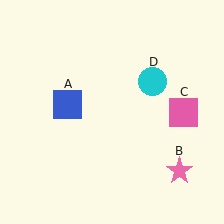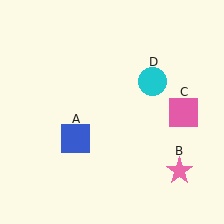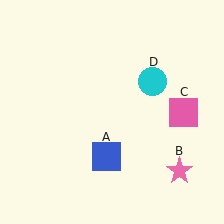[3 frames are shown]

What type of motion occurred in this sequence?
The blue square (object A) rotated counterclockwise around the center of the scene.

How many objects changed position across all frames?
1 object changed position: blue square (object A).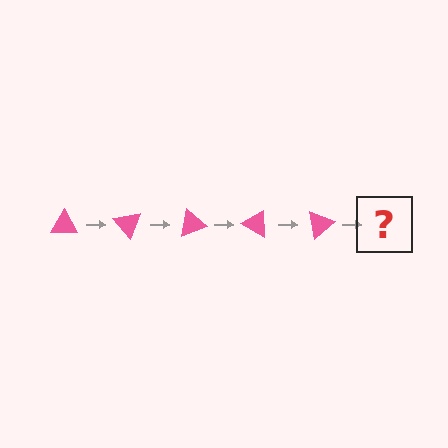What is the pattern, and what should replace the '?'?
The pattern is that the triangle rotates 50 degrees each step. The '?' should be a pink triangle rotated 250 degrees.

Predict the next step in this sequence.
The next step is a pink triangle rotated 250 degrees.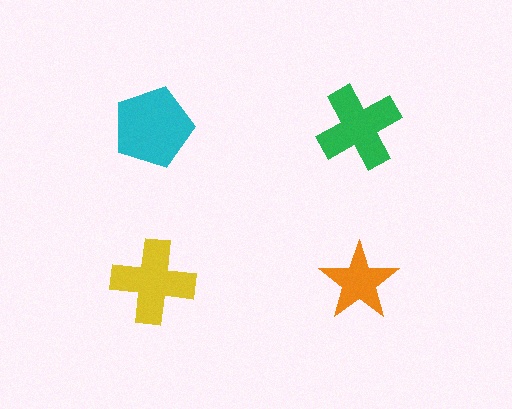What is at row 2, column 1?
A yellow cross.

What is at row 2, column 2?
An orange star.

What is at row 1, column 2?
A green cross.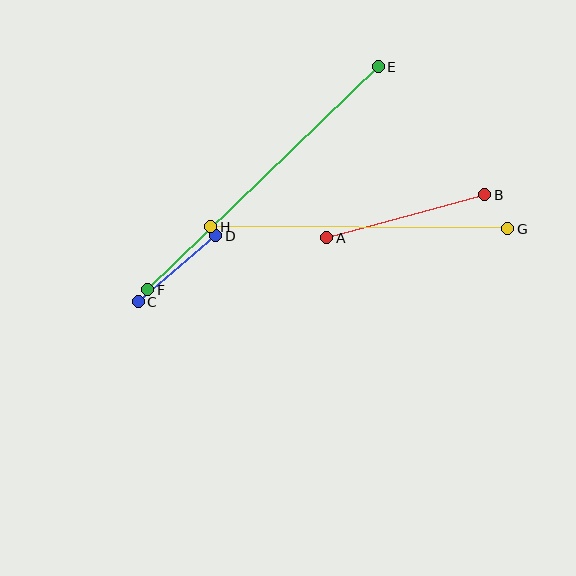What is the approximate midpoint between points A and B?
The midpoint is at approximately (406, 216) pixels.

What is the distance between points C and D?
The distance is approximately 102 pixels.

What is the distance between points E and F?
The distance is approximately 321 pixels.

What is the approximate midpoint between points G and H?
The midpoint is at approximately (359, 228) pixels.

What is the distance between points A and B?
The distance is approximately 164 pixels.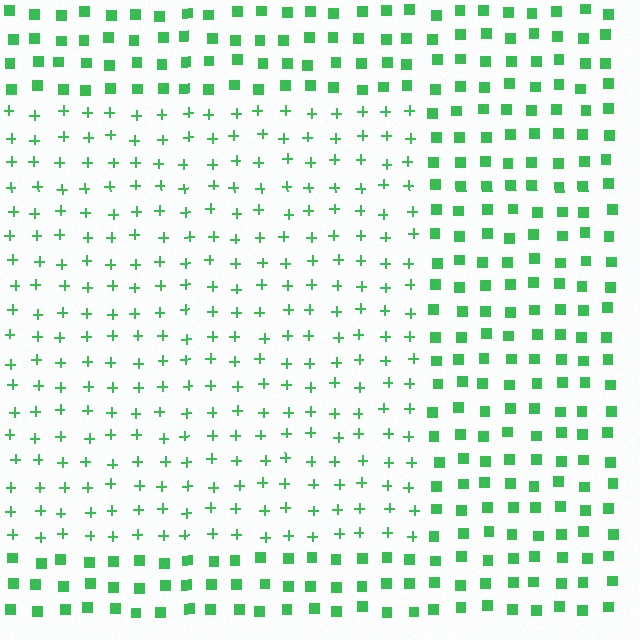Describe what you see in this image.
The image is filled with small green elements arranged in a uniform grid. A rectangle-shaped region contains plus signs, while the surrounding area contains squares. The boundary is defined purely by the change in element shape.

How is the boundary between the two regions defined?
The boundary is defined by a change in element shape: plus signs inside vs. squares outside. All elements share the same color and spacing.